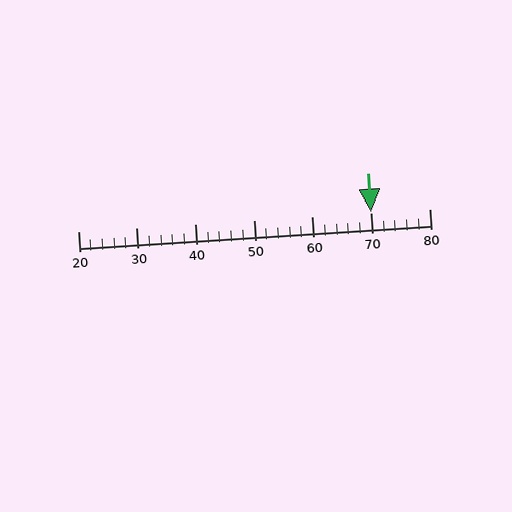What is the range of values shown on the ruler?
The ruler shows values from 20 to 80.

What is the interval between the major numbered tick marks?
The major tick marks are spaced 10 units apart.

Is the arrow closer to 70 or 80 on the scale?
The arrow is closer to 70.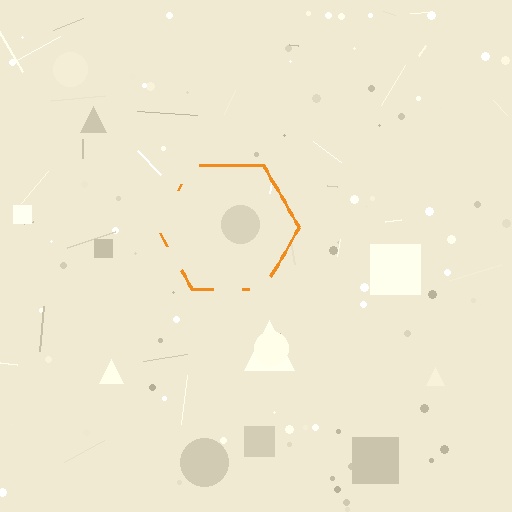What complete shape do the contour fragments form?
The contour fragments form a hexagon.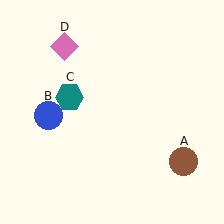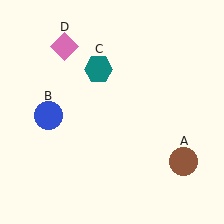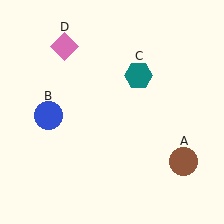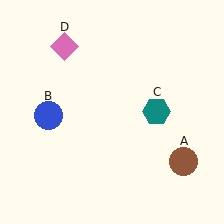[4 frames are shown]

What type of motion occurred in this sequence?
The teal hexagon (object C) rotated clockwise around the center of the scene.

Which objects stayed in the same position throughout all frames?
Brown circle (object A) and blue circle (object B) and pink diamond (object D) remained stationary.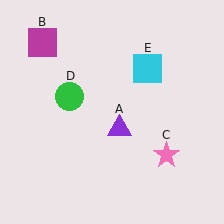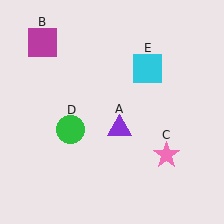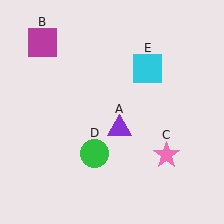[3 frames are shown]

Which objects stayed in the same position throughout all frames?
Purple triangle (object A) and magenta square (object B) and pink star (object C) and cyan square (object E) remained stationary.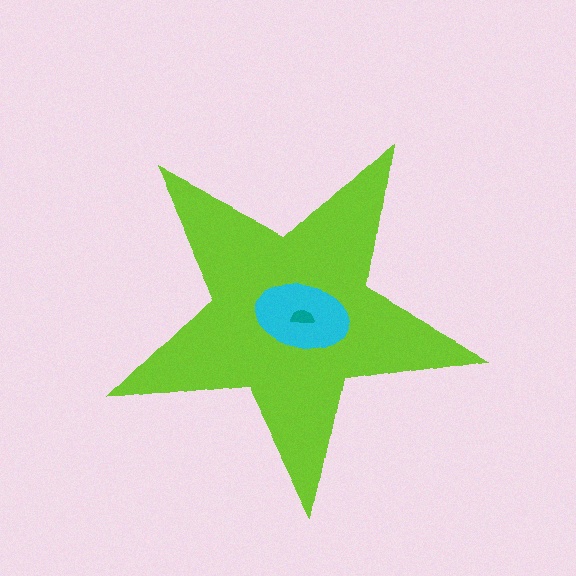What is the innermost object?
The teal semicircle.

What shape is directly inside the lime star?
The cyan ellipse.